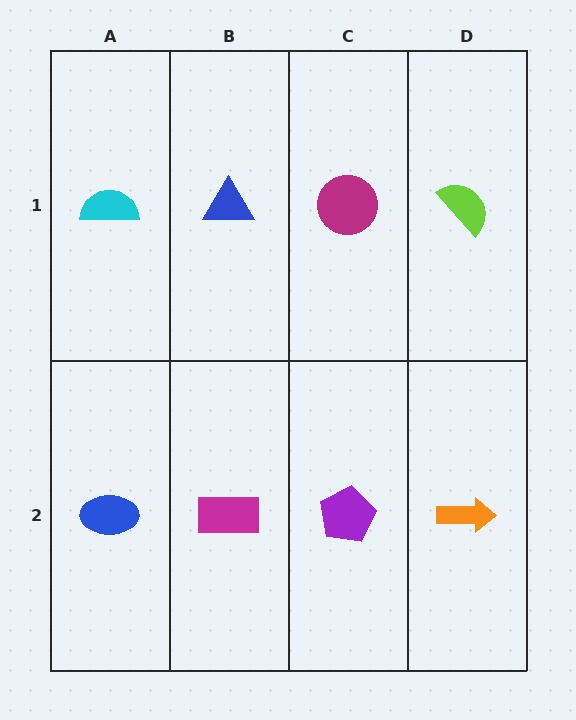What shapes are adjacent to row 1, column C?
A purple pentagon (row 2, column C), a blue triangle (row 1, column B), a lime semicircle (row 1, column D).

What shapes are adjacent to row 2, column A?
A cyan semicircle (row 1, column A), a magenta rectangle (row 2, column B).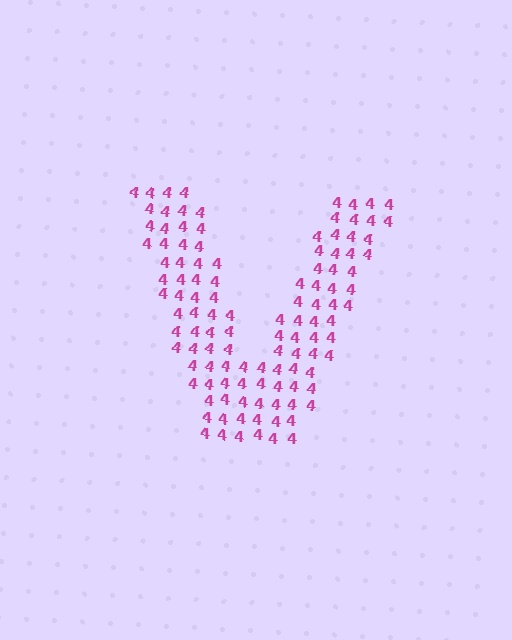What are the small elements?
The small elements are digit 4's.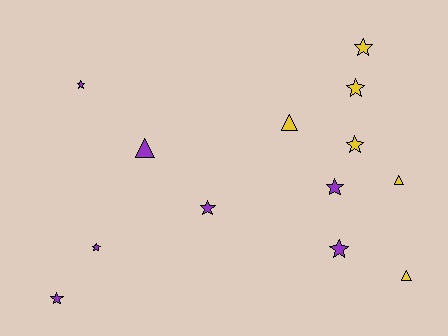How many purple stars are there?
There are 6 purple stars.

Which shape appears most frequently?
Star, with 9 objects.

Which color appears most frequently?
Purple, with 7 objects.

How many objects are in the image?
There are 13 objects.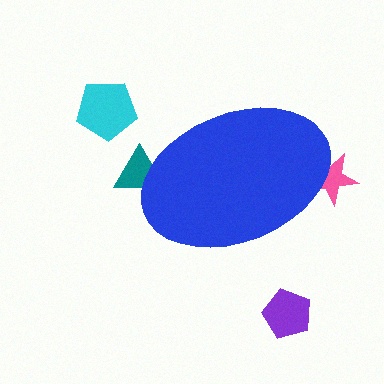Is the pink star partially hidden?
Yes, the pink star is partially hidden behind the blue ellipse.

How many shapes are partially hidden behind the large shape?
2 shapes are partially hidden.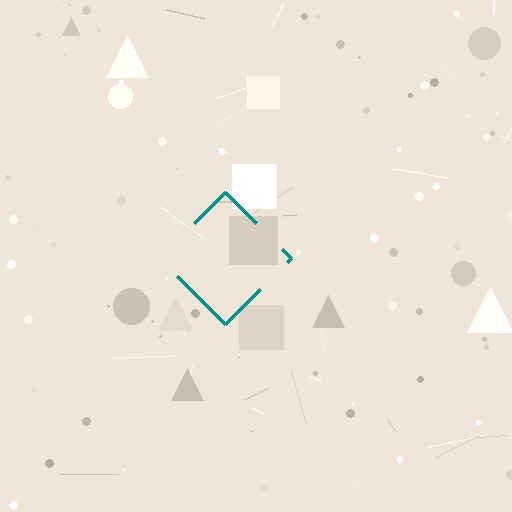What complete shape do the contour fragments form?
The contour fragments form a diamond.